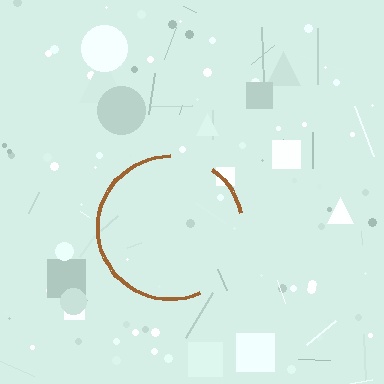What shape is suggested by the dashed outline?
The dashed outline suggests a circle.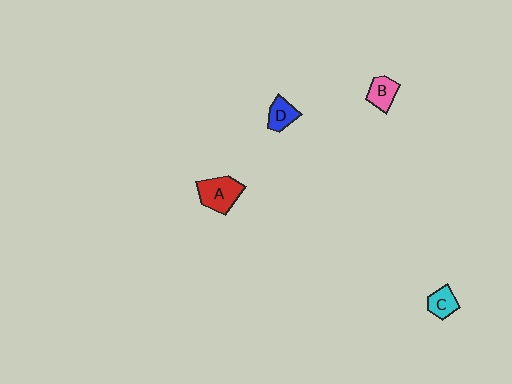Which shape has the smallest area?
Shape C (cyan).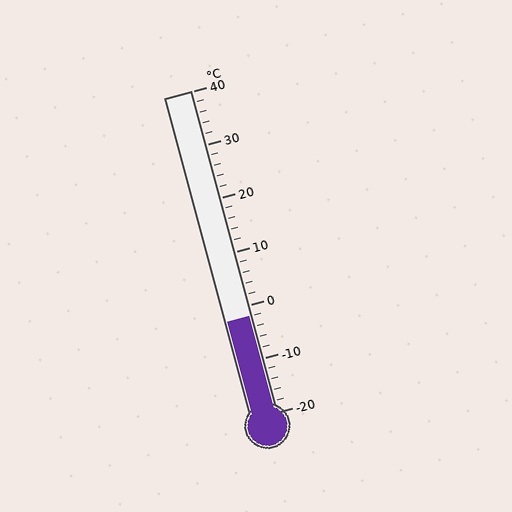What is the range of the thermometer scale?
The thermometer scale ranges from -20°C to 40°C.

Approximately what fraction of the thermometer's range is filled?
The thermometer is filled to approximately 30% of its range.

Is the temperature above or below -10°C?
The temperature is above -10°C.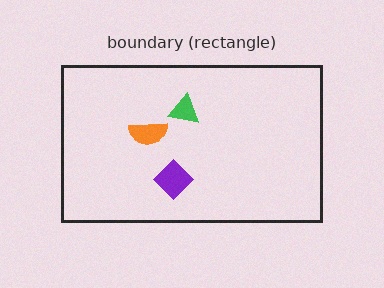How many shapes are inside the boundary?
3 inside, 0 outside.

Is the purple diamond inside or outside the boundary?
Inside.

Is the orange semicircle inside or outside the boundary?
Inside.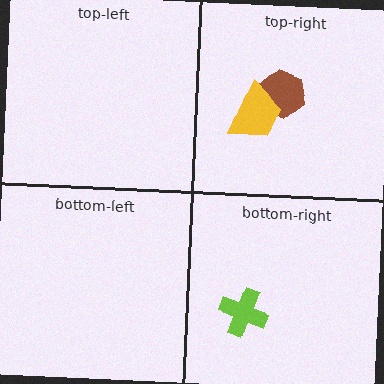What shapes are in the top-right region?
The brown hexagon, the yellow trapezoid.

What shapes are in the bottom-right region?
The lime cross.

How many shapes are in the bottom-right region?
1.